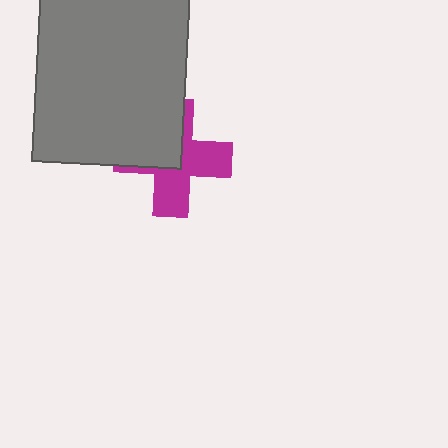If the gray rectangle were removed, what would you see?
You would see the complete magenta cross.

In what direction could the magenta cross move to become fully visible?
The magenta cross could move toward the lower-right. That would shift it out from behind the gray rectangle entirely.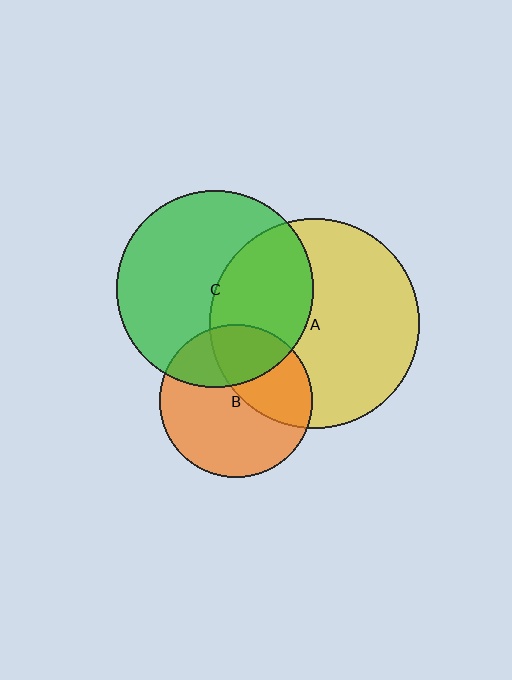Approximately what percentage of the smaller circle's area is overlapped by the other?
Approximately 30%.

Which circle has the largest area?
Circle A (yellow).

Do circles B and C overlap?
Yes.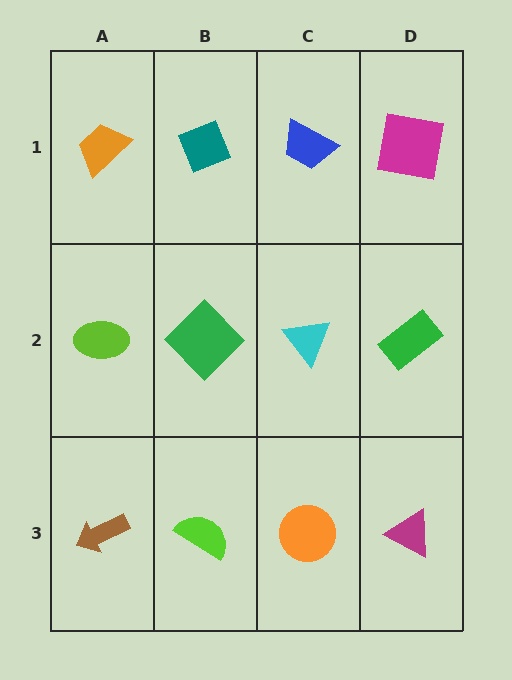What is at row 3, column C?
An orange circle.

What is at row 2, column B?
A green diamond.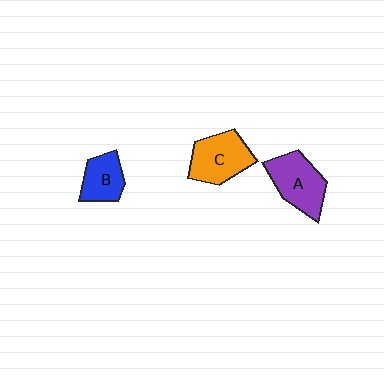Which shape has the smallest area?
Shape B (blue).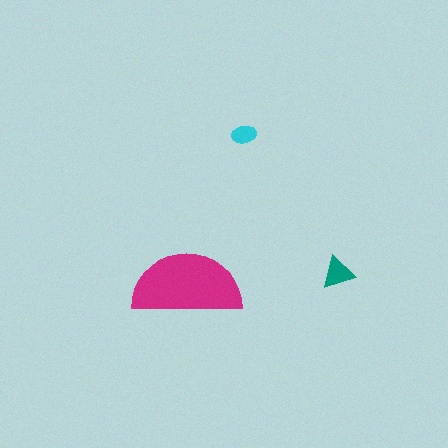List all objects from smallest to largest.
The cyan ellipse, the teal triangle, the magenta semicircle.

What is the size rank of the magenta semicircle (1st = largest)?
1st.